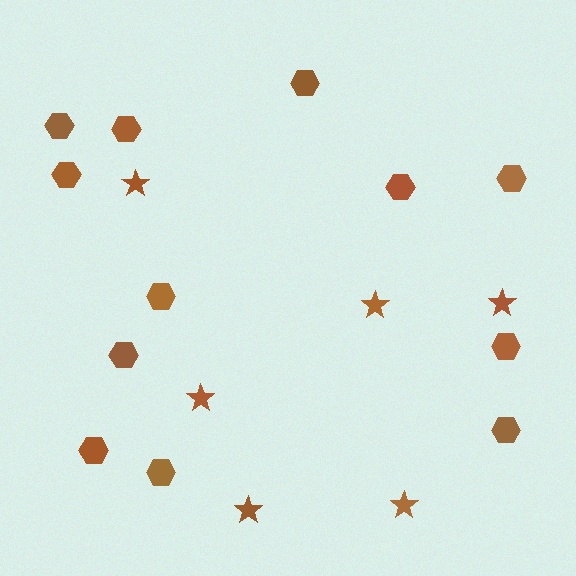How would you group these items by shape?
There are 2 groups: one group of hexagons (12) and one group of stars (6).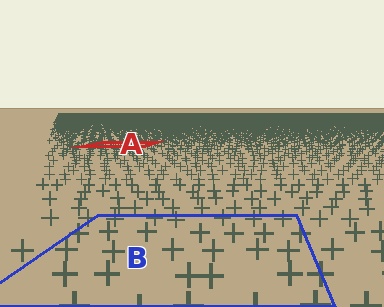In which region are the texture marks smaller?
The texture marks are smaller in region A, because it is farther away.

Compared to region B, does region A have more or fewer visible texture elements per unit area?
Region A has more texture elements per unit area — they are packed more densely because it is farther away.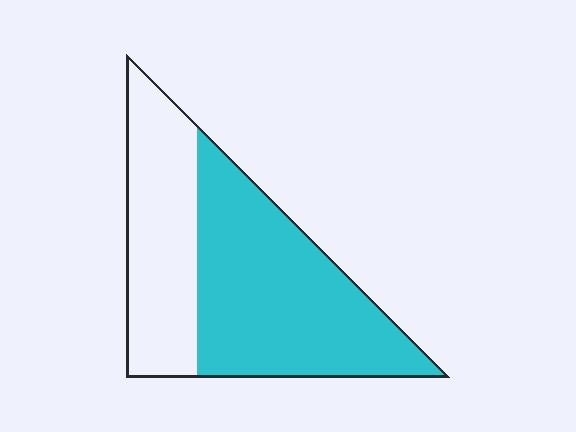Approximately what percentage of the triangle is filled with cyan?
Approximately 60%.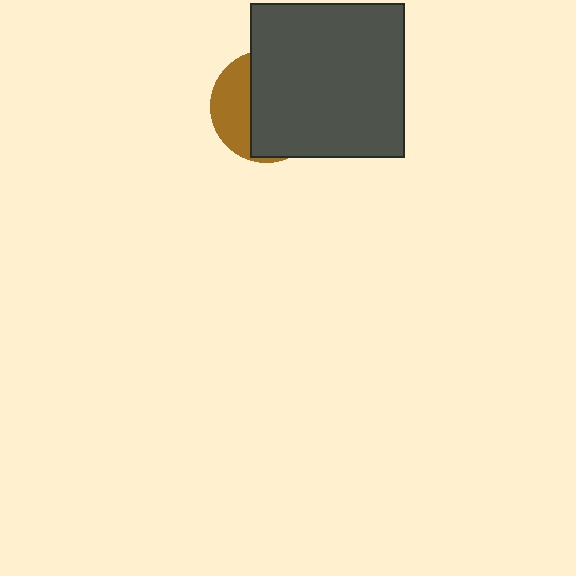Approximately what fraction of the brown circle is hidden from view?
Roughly 67% of the brown circle is hidden behind the dark gray square.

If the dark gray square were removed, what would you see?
You would see the complete brown circle.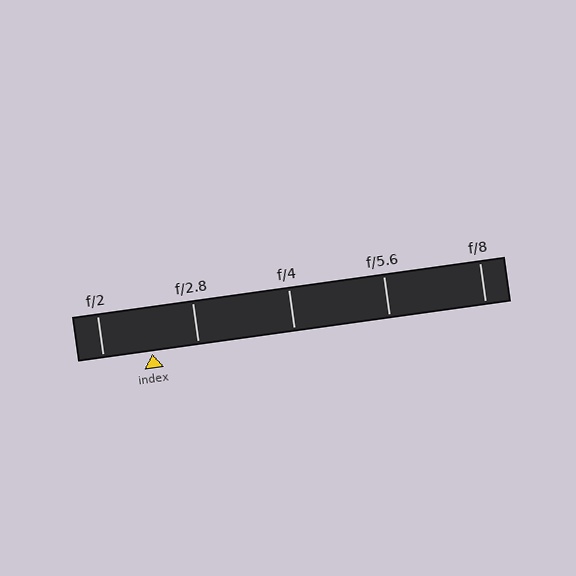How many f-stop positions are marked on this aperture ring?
There are 5 f-stop positions marked.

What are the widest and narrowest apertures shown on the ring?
The widest aperture shown is f/2 and the narrowest is f/8.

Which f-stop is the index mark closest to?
The index mark is closest to f/2.8.